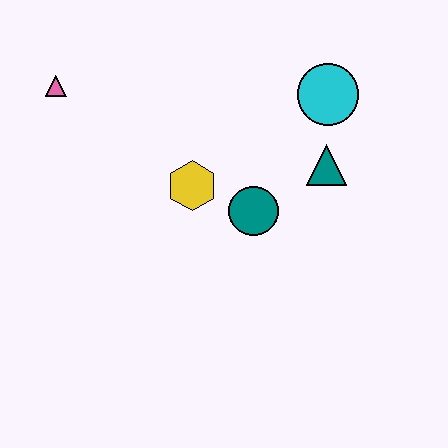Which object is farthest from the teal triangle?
The pink triangle is farthest from the teal triangle.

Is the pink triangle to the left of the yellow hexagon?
Yes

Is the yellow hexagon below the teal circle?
No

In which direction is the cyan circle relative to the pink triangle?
The cyan circle is to the right of the pink triangle.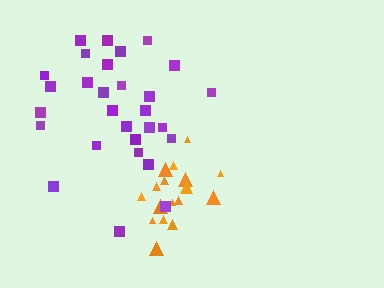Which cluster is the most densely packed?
Orange.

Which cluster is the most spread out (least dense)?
Purple.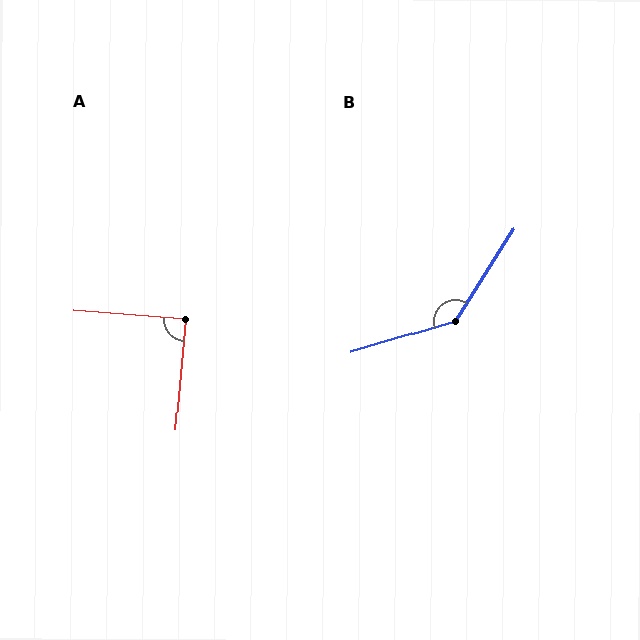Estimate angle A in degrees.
Approximately 89 degrees.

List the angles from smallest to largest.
A (89°), B (139°).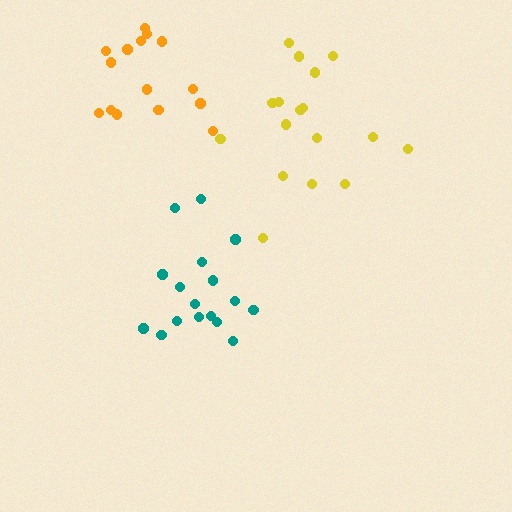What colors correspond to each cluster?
The clusters are colored: orange, teal, yellow.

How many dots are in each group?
Group 1: 15 dots, Group 2: 17 dots, Group 3: 17 dots (49 total).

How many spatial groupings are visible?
There are 3 spatial groupings.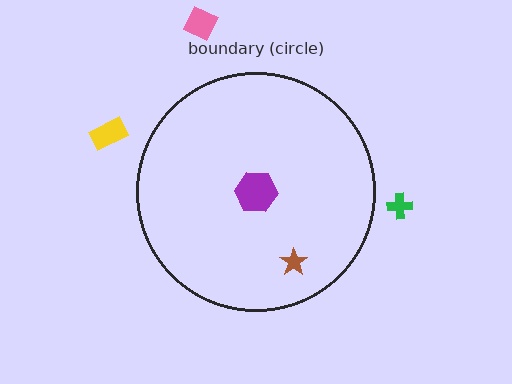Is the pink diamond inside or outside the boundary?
Outside.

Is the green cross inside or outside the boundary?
Outside.